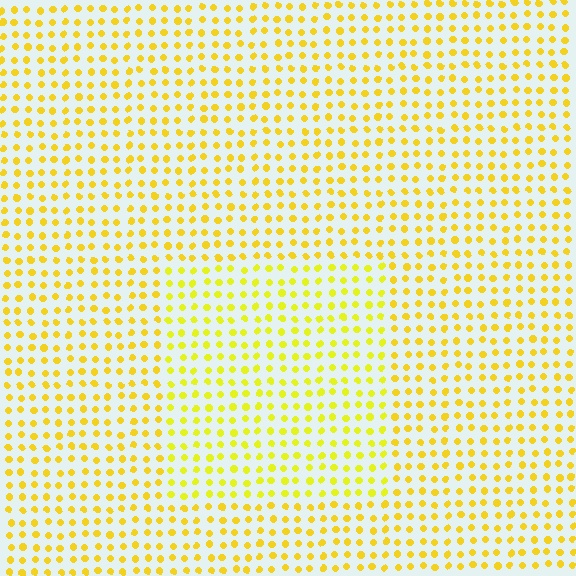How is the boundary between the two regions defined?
The boundary is defined purely by a slight shift in hue (about 15 degrees). Spacing, size, and orientation are identical on both sides.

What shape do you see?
I see a rectangle.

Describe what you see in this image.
The image is filled with small yellow elements in a uniform arrangement. A rectangle-shaped region is visible where the elements are tinted to a slightly different hue, forming a subtle color boundary.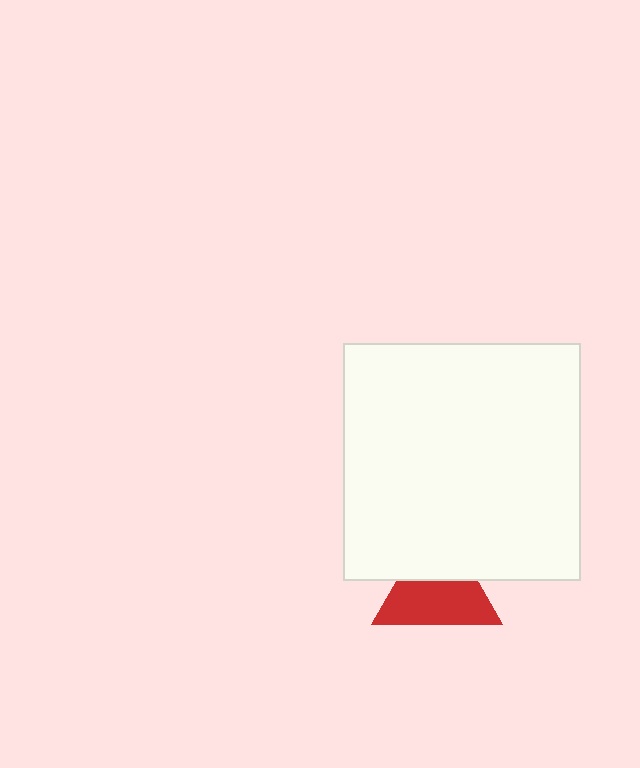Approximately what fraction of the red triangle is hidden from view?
Roughly 39% of the red triangle is hidden behind the white square.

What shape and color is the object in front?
The object in front is a white square.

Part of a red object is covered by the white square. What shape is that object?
It is a triangle.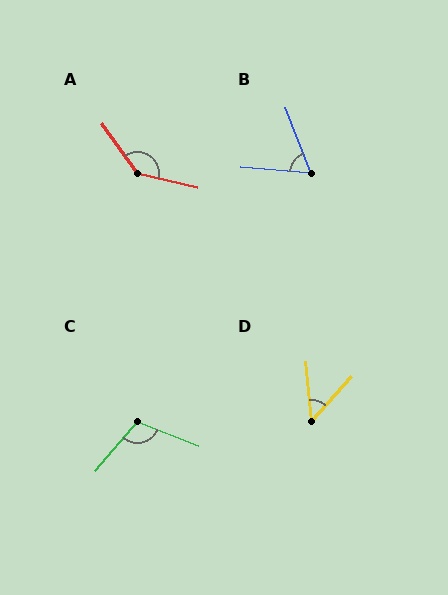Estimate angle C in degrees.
Approximately 108 degrees.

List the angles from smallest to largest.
D (47°), B (64°), C (108°), A (138°).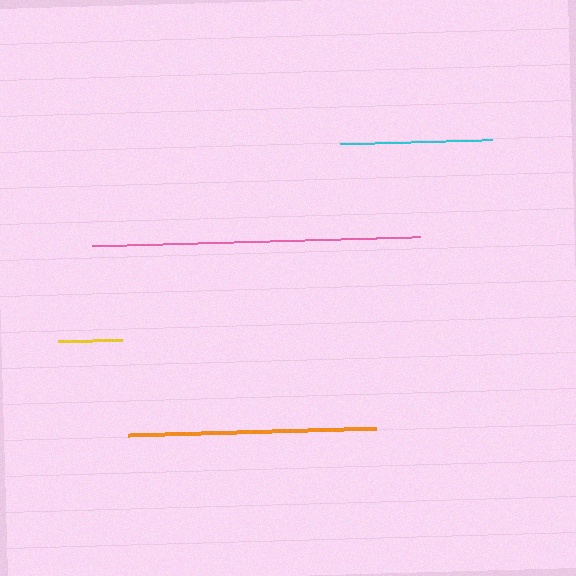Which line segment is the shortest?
The yellow line is the shortest at approximately 64 pixels.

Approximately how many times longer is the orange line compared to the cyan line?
The orange line is approximately 1.6 times the length of the cyan line.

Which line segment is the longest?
The pink line is the longest at approximately 328 pixels.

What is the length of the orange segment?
The orange segment is approximately 249 pixels long.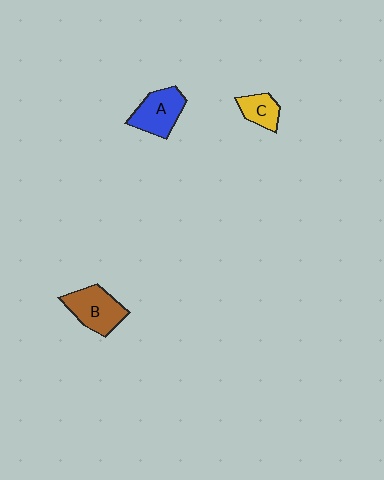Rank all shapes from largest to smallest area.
From largest to smallest: B (brown), A (blue), C (yellow).